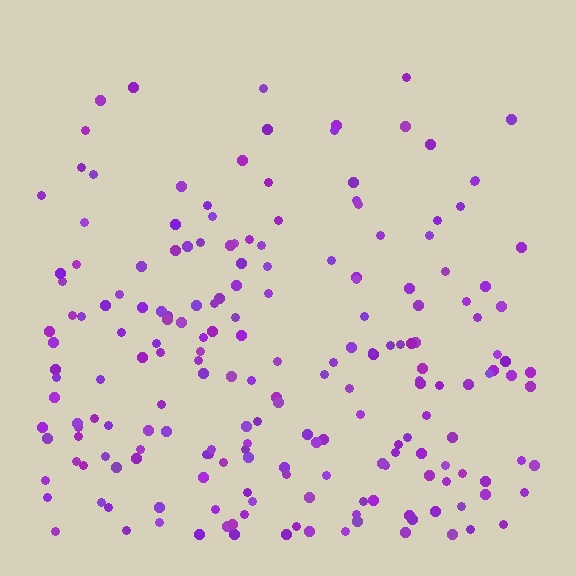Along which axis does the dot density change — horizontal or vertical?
Vertical.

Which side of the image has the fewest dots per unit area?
The top.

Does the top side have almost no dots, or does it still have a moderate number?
Still a moderate number, just noticeably fewer than the bottom.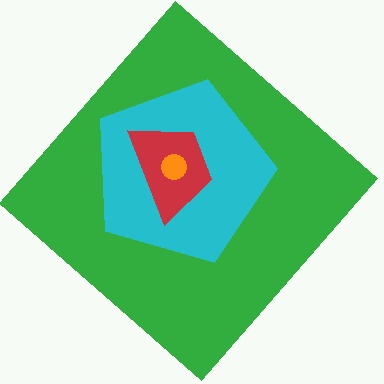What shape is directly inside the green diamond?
The cyan pentagon.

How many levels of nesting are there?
4.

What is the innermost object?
The orange circle.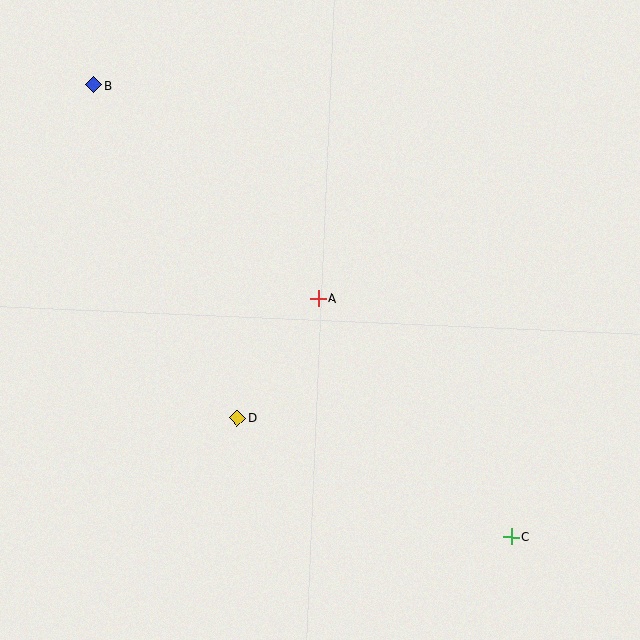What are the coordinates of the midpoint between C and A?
The midpoint between C and A is at (415, 418).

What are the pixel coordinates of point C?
Point C is at (511, 537).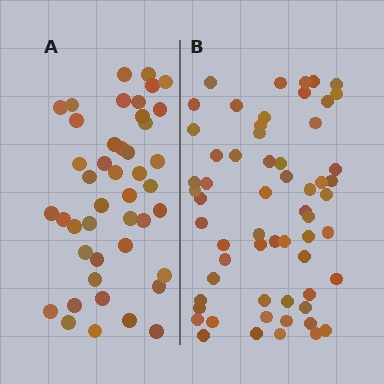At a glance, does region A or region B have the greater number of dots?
Region B (the right region) has more dots.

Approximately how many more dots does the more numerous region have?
Region B has approximately 15 more dots than region A.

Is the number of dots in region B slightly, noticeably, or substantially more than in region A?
Region B has noticeably more, but not dramatically so. The ratio is roughly 1.4 to 1.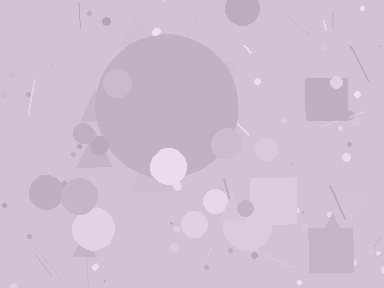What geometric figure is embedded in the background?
A circle is embedded in the background.